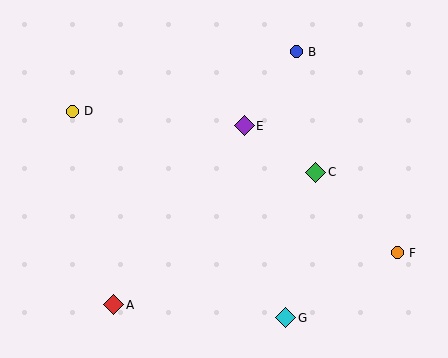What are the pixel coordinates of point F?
Point F is at (397, 253).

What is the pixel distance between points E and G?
The distance between E and G is 196 pixels.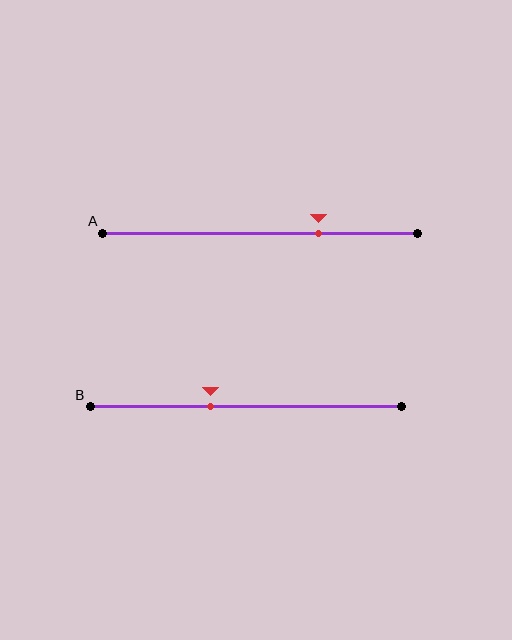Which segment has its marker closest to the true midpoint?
Segment B has its marker closest to the true midpoint.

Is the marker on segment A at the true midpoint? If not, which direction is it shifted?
No, the marker on segment A is shifted to the right by about 18% of the segment length.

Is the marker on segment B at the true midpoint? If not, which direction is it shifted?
No, the marker on segment B is shifted to the left by about 11% of the segment length.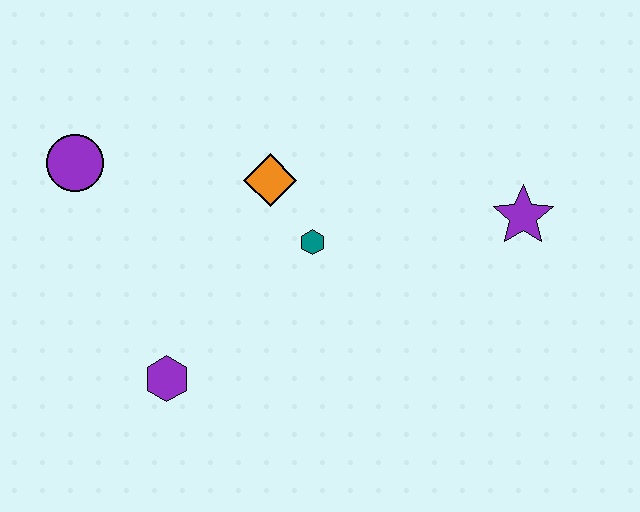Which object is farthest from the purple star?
The purple circle is farthest from the purple star.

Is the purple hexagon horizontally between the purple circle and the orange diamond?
Yes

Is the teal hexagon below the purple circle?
Yes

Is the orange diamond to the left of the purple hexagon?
No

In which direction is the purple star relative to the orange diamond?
The purple star is to the right of the orange diamond.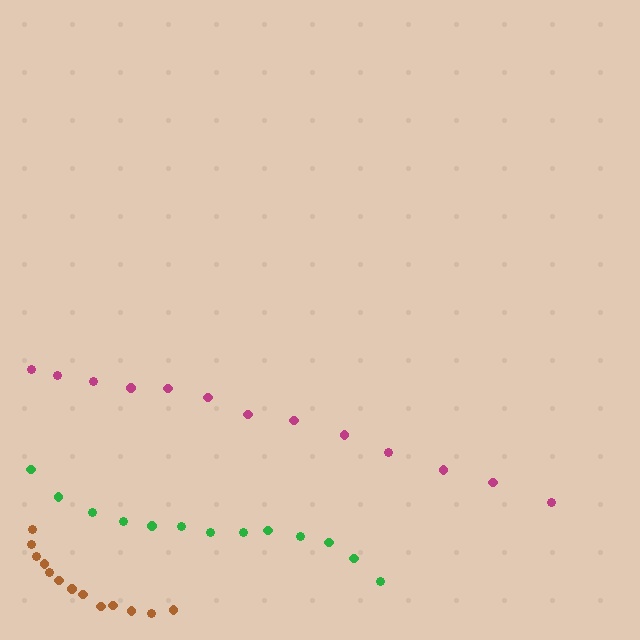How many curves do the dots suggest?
There are 3 distinct paths.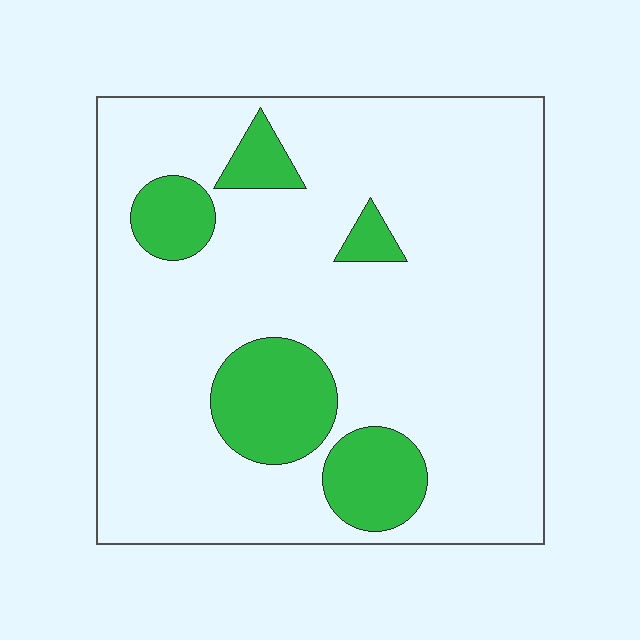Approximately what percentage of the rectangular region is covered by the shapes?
Approximately 15%.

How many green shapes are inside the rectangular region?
5.